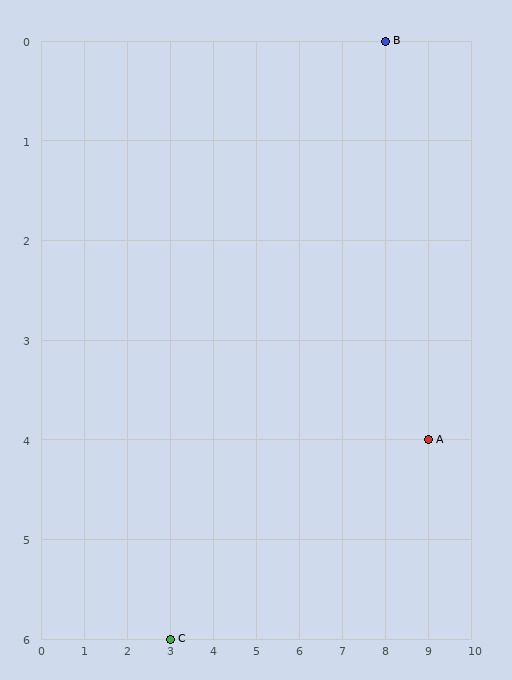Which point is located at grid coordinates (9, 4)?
Point A is at (9, 4).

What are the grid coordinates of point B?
Point B is at grid coordinates (8, 0).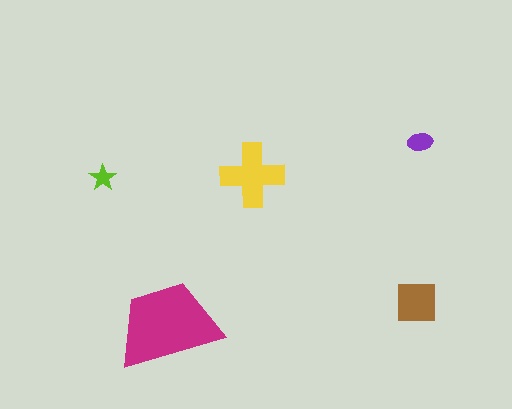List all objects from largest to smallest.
The magenta trapezoid, the yellow cross, the brown square, the purple ellipse, the lime star.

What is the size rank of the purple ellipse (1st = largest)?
4th.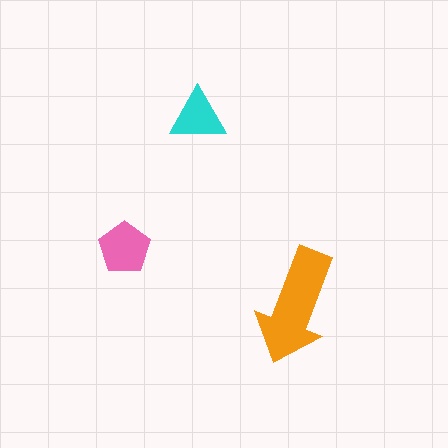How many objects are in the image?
There are 3 objects in the image.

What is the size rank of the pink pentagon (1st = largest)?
2nd.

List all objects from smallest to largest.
The cyan triangle, the pink pentagon, the orange arrow.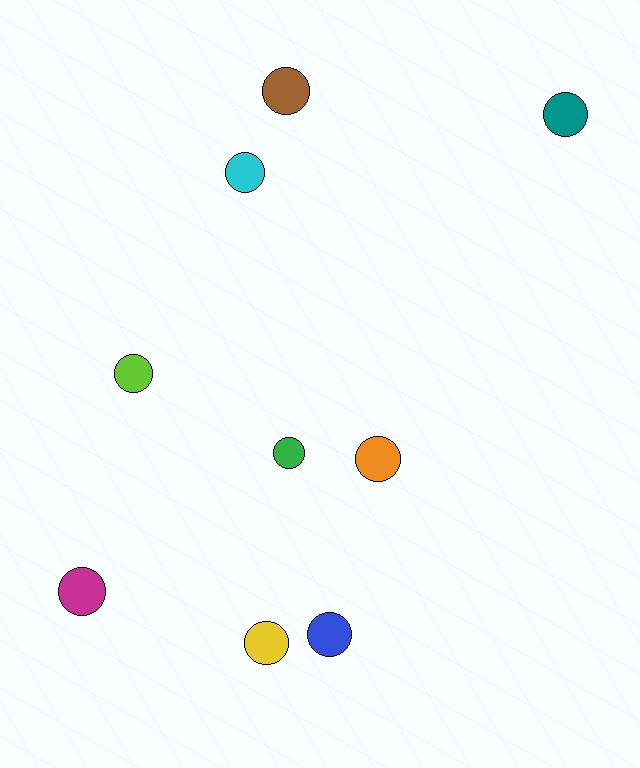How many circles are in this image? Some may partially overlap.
There are 9 circles.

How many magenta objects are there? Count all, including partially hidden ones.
There is 1 magenta object.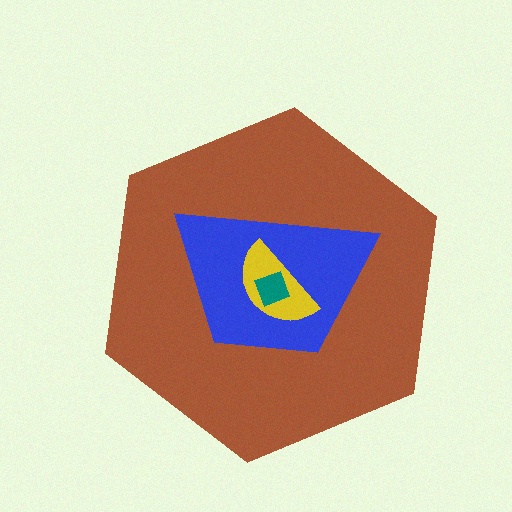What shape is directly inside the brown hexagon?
The blue trapezoid.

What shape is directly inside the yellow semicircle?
The teal square.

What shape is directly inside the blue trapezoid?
The yellow semicircle.